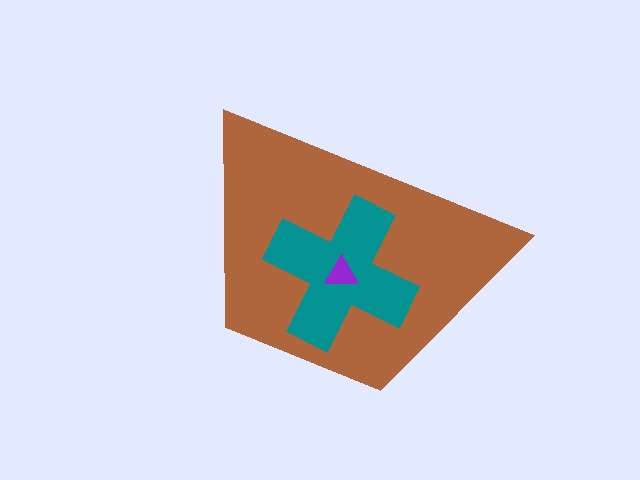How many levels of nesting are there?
3.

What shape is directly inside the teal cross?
The purple triangle.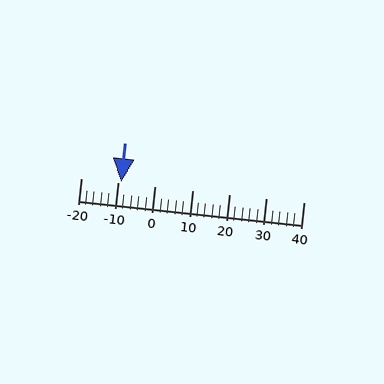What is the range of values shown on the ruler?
The ruler shows values from -20 to 40.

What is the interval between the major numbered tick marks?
The major tick marks are spaced 10 units apart.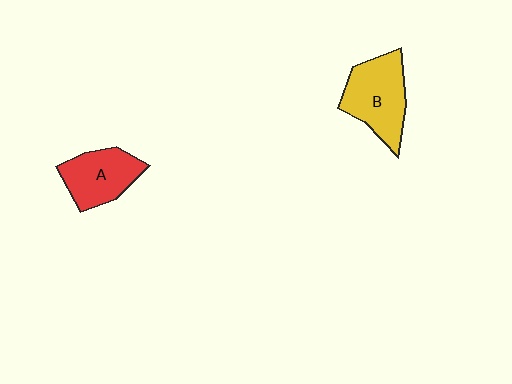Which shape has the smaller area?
Shape A (red).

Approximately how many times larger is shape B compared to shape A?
Approximately 1.2 times.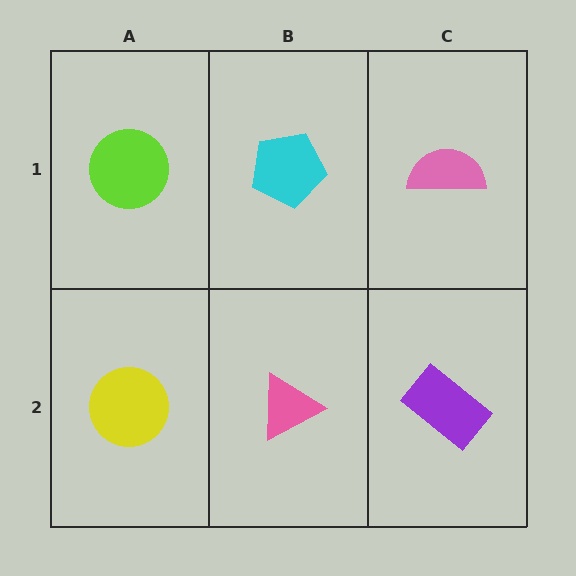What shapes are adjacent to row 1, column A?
A yellow circle (row 2, column A), a cyan pentagon (row 1, column B).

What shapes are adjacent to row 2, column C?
A pink semicircle (row 1, column C), a pink triangle (row 2, column B).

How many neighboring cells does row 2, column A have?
2.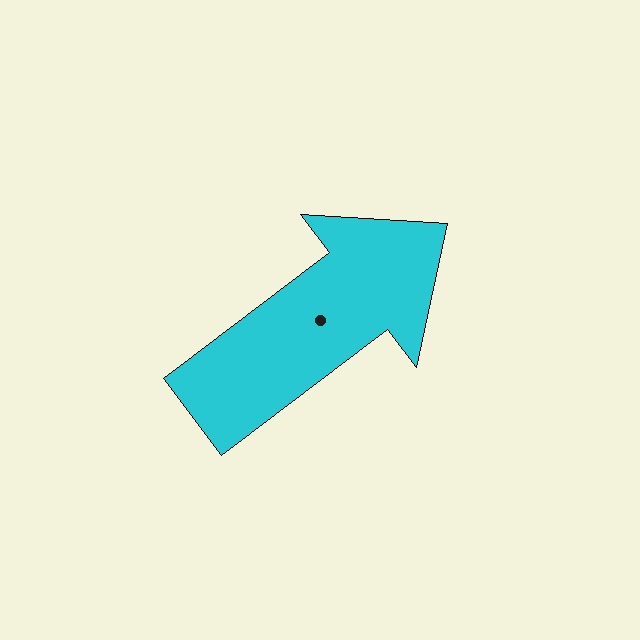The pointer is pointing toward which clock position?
Roughly 2 o'clock.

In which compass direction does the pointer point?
Northeast.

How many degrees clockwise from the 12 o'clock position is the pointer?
Approximately 53 degrees.